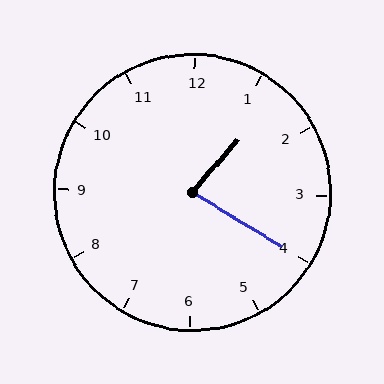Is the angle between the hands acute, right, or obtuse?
It is acute.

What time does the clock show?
1:20.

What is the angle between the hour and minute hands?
Approximately 80 degrees.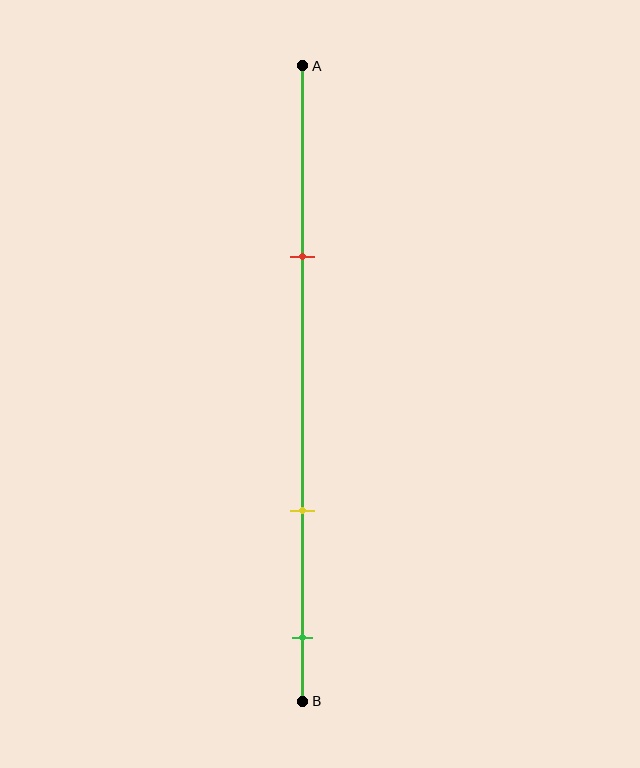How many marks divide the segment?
There are 3 marks dividing the segment.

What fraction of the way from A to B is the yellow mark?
The yellow mark is approximately 70% (0.7) of the way from A to B.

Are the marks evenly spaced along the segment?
No, the marks are not evenly spaced.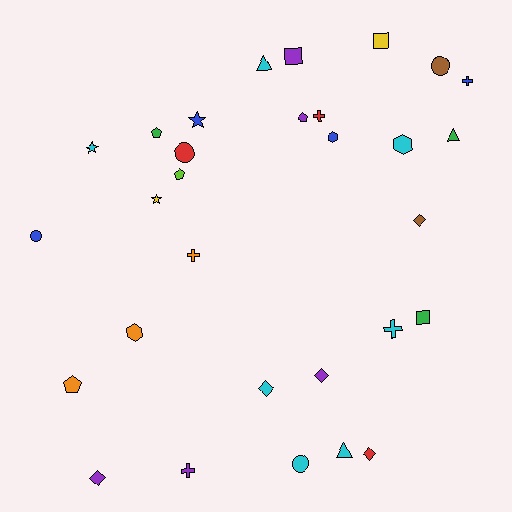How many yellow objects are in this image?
There are 2 yellow objects.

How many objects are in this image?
There are 30 objects.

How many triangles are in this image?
There are 3 triangles.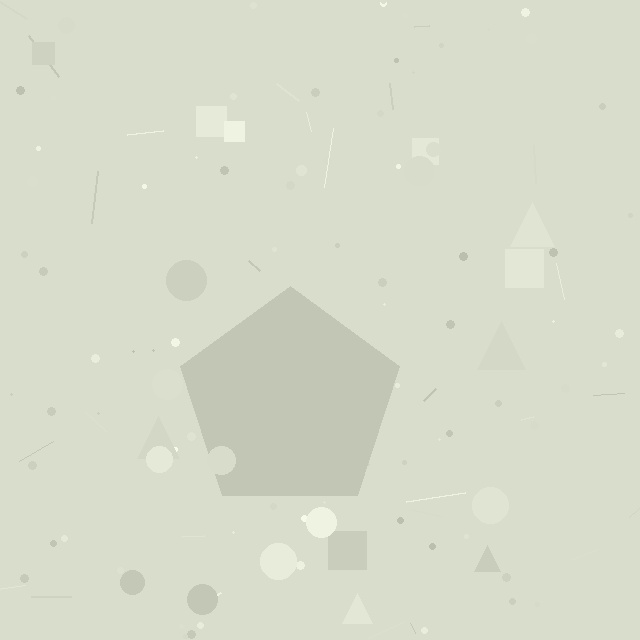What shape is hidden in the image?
A pentagon is hidden in the image.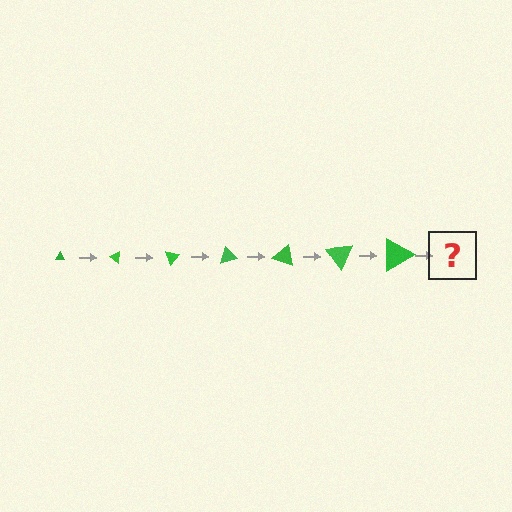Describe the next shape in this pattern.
It should be a triangle, larger than the previous one and rotated 245 degrees from the start.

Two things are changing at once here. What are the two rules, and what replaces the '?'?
The two rules are that the triangle grows larger each step and it rotates 35 degrees each step. The '?' should be a triangle, larger than the previous one and rotated 245 degrees from the start.